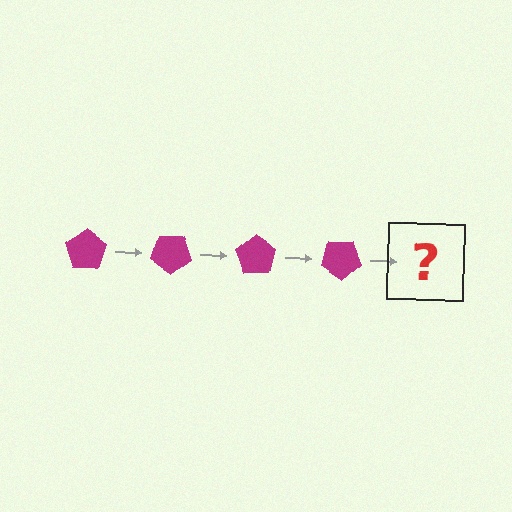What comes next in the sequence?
The next element should be a magenta pentagon rotated 140 degrees.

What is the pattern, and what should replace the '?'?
The pattern is that the pentagon rotates 35 degrees each step. The '?' should be a magenta pentagon rotated 140 degrees.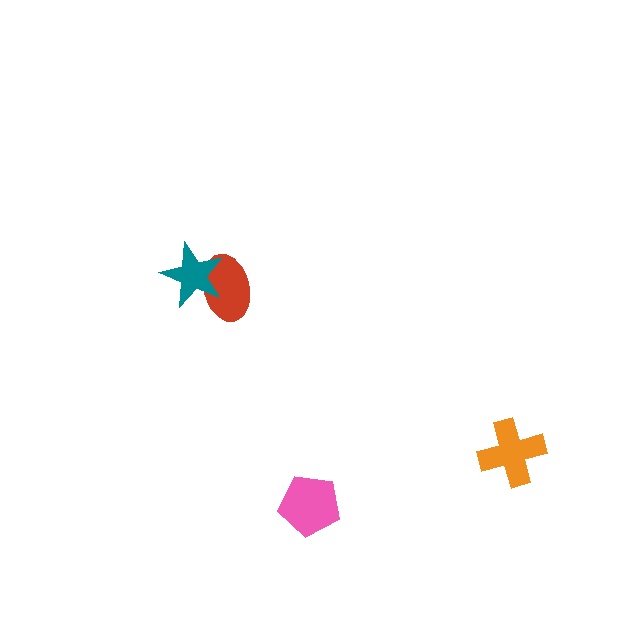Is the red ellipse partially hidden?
Yes, it is partially covered by another shape.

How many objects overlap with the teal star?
1 object overlaps with the teal star.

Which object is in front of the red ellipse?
The teal star is in front of the red ellipse.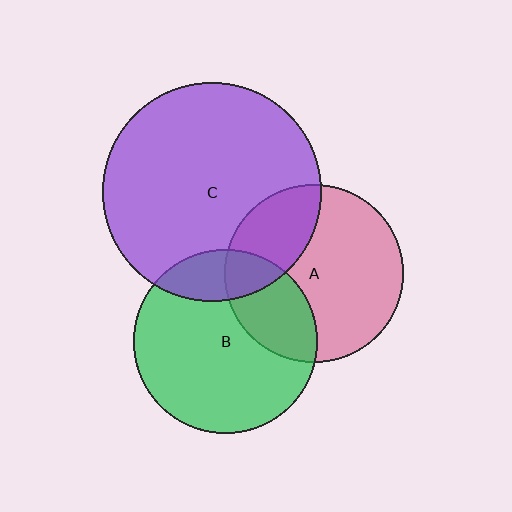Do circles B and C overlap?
Yes.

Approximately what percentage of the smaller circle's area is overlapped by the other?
Approximately 20%.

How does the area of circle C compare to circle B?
Approximately 1.4 times.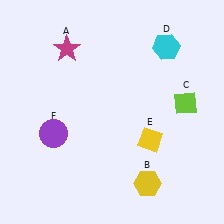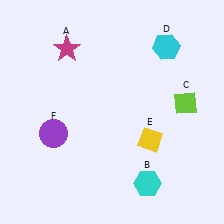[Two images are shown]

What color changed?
The hexagon (B) changed from yellow in Image 1 to cyan in Image 2.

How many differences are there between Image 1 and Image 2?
There is 1 difference between the two images.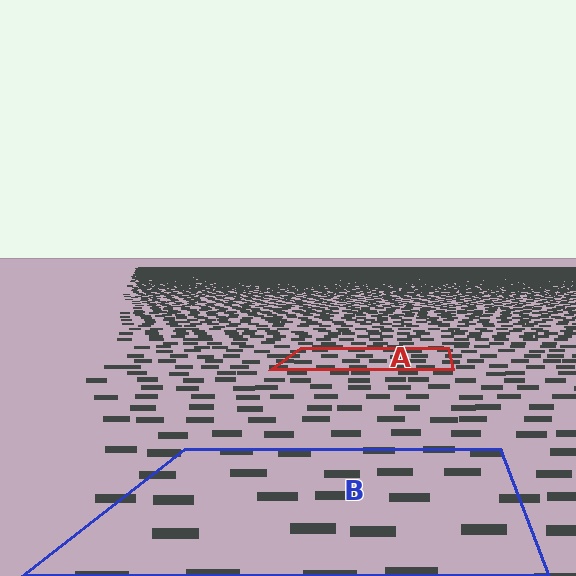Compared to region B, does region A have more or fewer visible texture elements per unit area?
Region A has more texture elements per unit area — they are packed more densely because it is farther away.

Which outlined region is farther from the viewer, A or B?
Region A is farther from the viewer — the texture elements inside it appear smaller and more densely packed.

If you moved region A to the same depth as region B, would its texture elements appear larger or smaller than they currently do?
They would appear larger. At a closer depth, the same texture elements are projected at a bigger on-screen size.